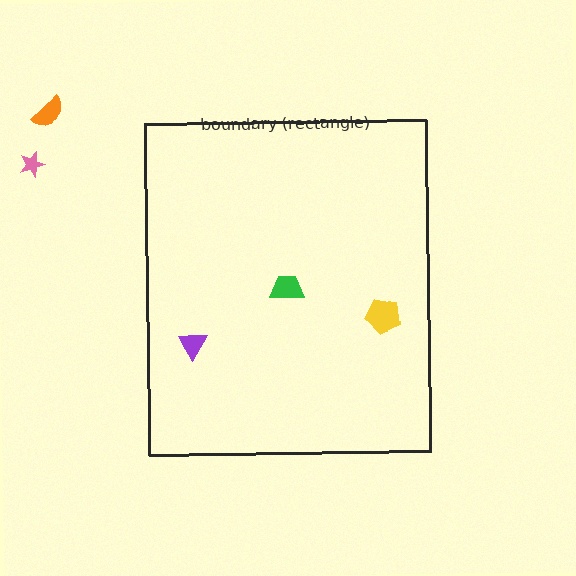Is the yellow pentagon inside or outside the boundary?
Inside.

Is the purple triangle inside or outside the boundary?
Inside.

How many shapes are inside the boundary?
3 inside, 2 outside.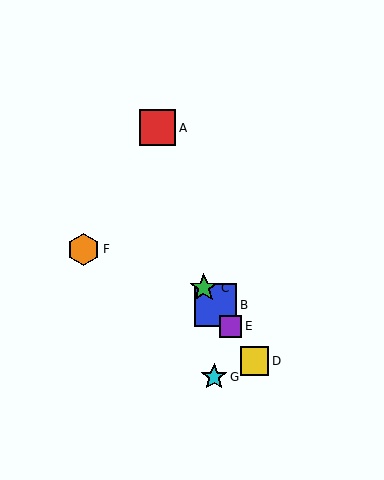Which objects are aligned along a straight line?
Objects B, C, D, E are aligned along a straight line.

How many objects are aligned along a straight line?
4 objects (B, C, D, E) are aligned along a straight line.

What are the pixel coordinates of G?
Object G is at (214, 377).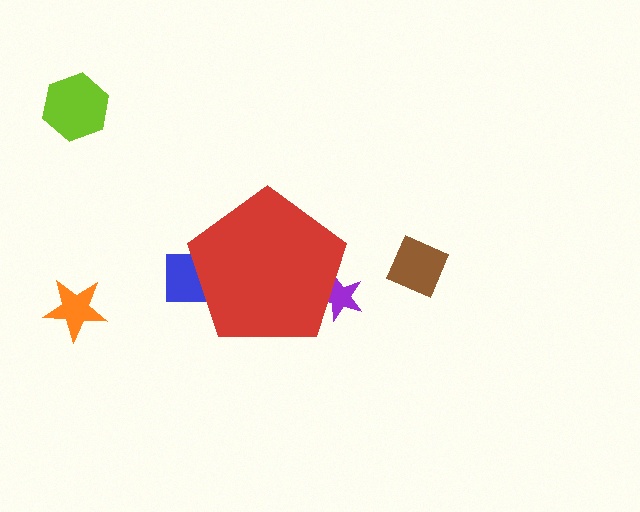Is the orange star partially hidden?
No, the orange star is fully visible.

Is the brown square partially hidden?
No, the brown square is fully visible.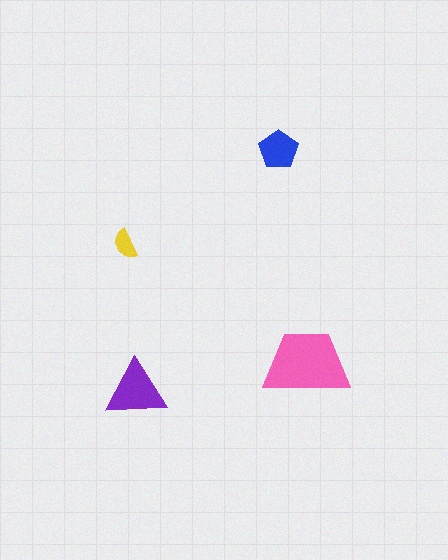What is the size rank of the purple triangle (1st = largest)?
2nd.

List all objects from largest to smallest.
The pink trapezoid, the purple triangle, the blue pentagon, the yellow semicircle.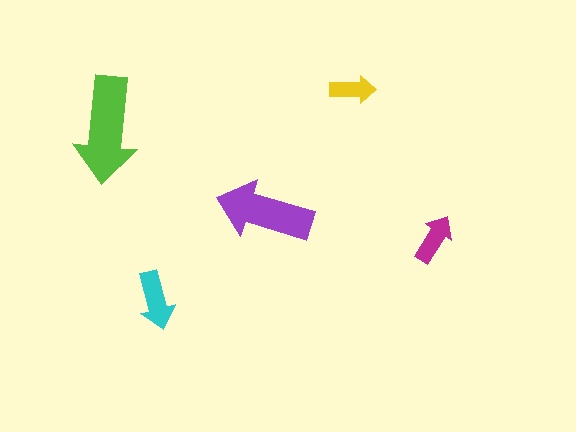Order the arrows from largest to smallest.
the lime one, the purple one, the cyan one, the magenta one, the yellow one.